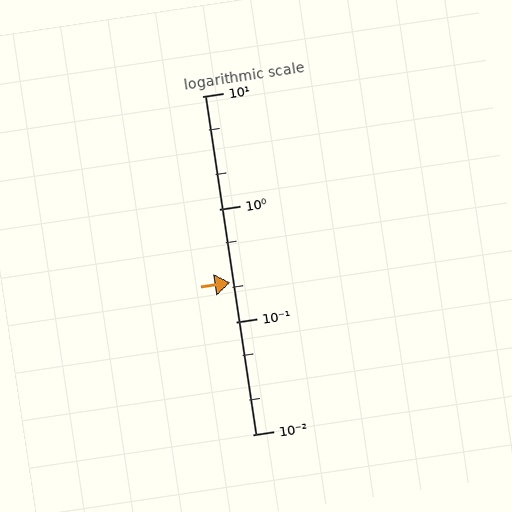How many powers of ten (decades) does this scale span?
The scale spans 3 decades, from 0.01 to 10.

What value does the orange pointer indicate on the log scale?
The pointer indicates approximately 0.22.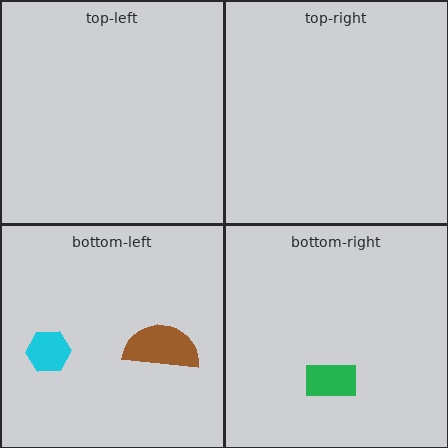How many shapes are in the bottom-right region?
1.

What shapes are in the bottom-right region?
The green rectangle.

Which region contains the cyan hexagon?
The bottom-left region.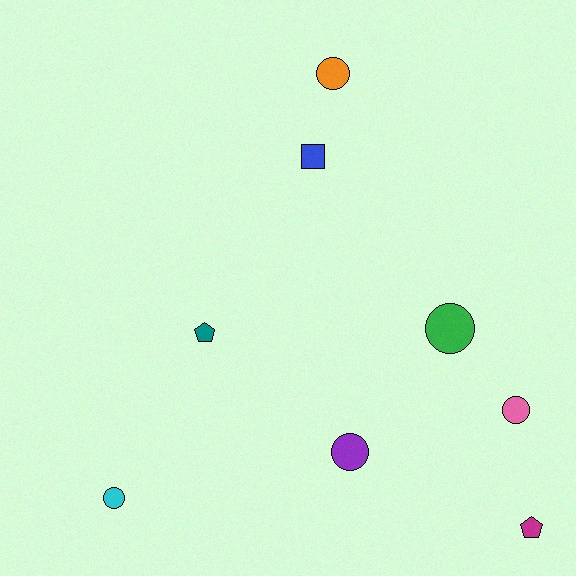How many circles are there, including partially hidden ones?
There are 5 circles.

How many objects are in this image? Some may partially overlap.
There are 8 objects.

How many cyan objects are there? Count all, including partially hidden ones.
There is 1 cyan object.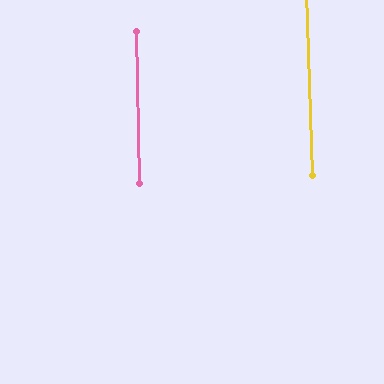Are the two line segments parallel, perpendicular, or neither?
Parallel — their directions differ by only 0.9°.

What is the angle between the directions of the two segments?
Approximately 1 degree.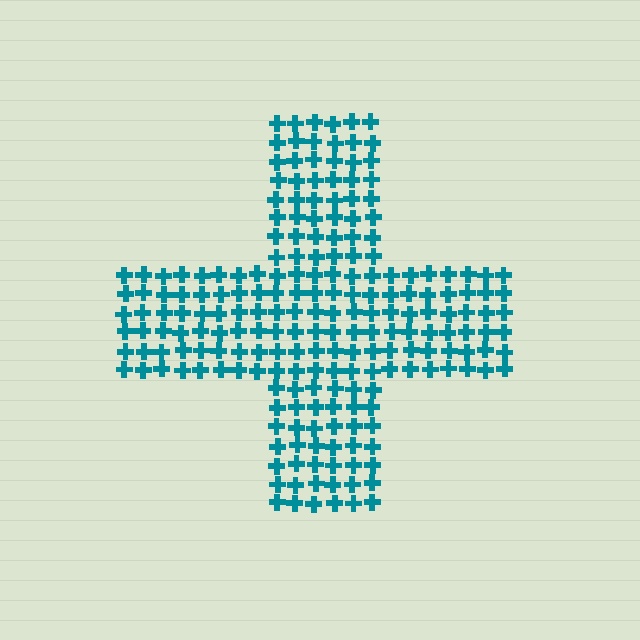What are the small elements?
The small elements are crosses.